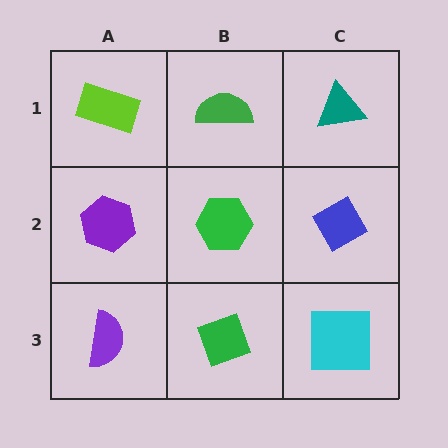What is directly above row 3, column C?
A blue diamond.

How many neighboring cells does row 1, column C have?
2.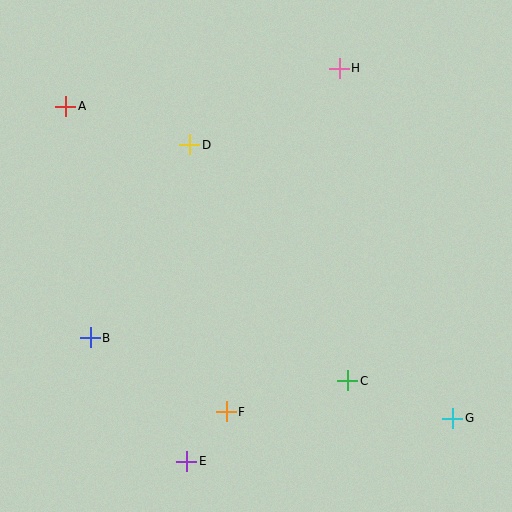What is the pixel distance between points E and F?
The distance between E and F is 63 pixels.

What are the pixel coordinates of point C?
Point C is at (348, 381).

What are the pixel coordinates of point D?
Point D is at (190, 145).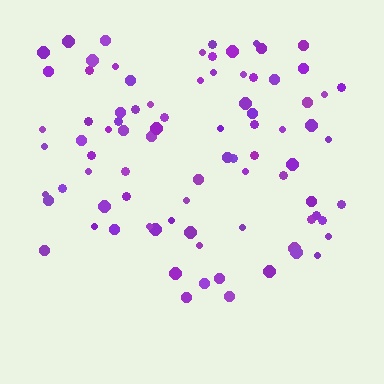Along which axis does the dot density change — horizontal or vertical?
Vertical.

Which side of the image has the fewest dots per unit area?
The bottom.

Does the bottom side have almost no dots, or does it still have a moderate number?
Still a moderate number, just noticeably fewer than the top.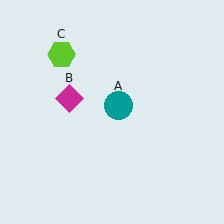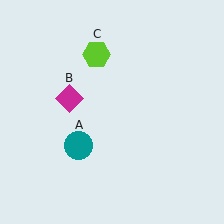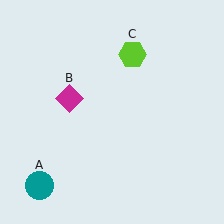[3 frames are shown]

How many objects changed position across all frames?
2 objects changed position: teal circle (object A), lime hexagon (object C).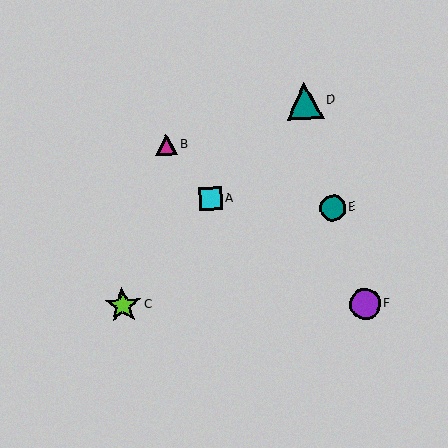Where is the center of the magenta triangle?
The center of the magenta triangle is at (167, 145).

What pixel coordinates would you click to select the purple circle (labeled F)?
Click at (365, 304) to select the purple circle F.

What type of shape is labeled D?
Shape D is a teal triangle.